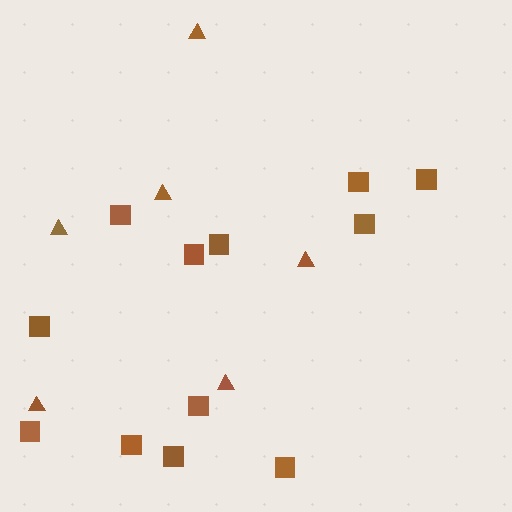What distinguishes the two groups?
There are 2 groups: one group of squares (12) and one group of triangles (6).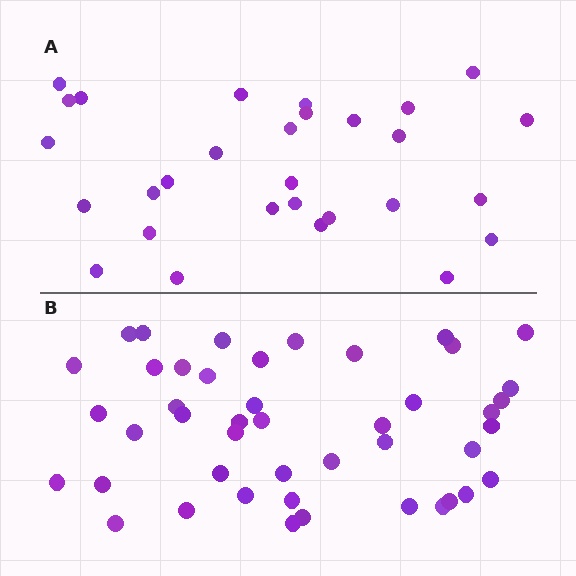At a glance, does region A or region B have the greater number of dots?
Region B (the bottom region) has more dots.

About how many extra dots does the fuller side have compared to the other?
Region B has approximately 15 more dots than region A.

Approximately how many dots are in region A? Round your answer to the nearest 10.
About 30 dots. (The exact count is 29, which rounds to 30.)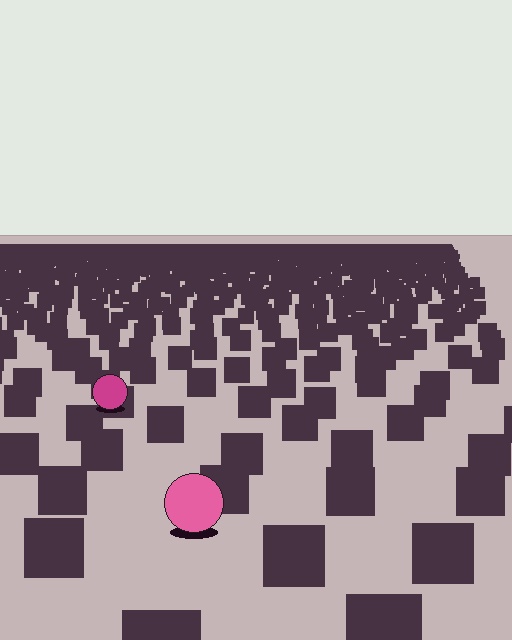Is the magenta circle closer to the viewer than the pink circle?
No. The pink circle is closer — you can tell from the texture gradient: the ground texture is coarser near it.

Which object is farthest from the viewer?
The magenta circle is farthest from the viewer. It appears smaller and the ground texture around it is denser.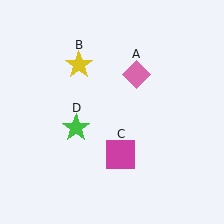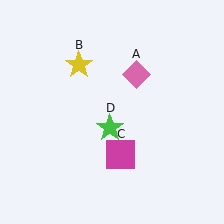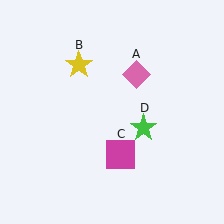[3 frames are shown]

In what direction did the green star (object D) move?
The green star (object D) moved right.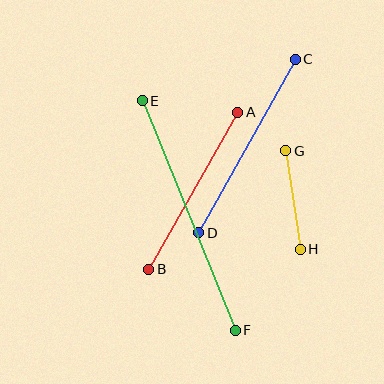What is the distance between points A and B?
The distance is approximately 180 pixels.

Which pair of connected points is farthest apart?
Points E and F are farthest apart.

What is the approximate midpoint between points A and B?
The midpoint is at approximately (193, 191) pixels.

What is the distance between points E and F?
The distance is approximately 248 pixels.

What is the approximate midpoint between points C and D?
The midpoint is at approximately (247, 146) pixels.